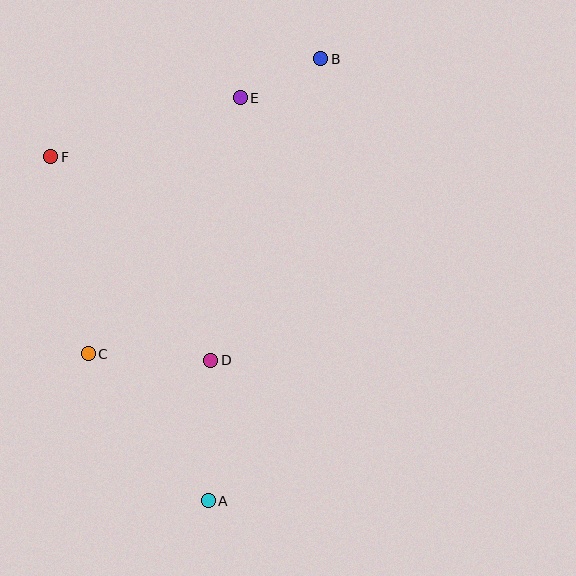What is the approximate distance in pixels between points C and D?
The distance between C and D is approximately 123 pixels.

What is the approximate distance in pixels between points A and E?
The distance between A and E is approximately 404 pixels.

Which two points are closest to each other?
Points B and E are closest to each other.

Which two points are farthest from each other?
Points A and B are farthest from each other.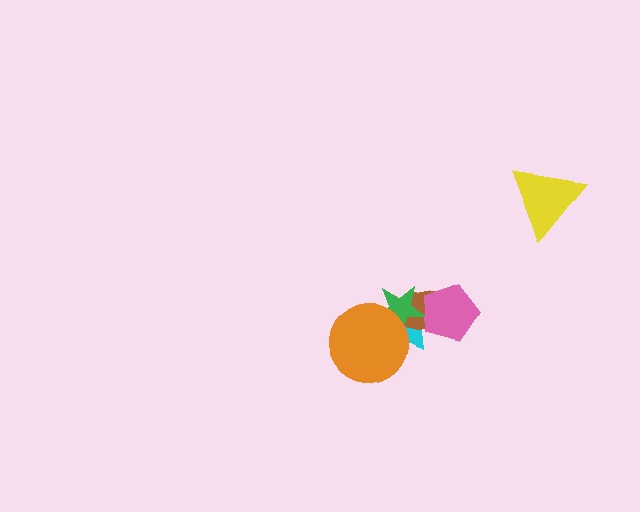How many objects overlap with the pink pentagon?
3 objects overlap with the pink pentagon.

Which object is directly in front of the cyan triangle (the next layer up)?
The brown ellipse is directly in front of the cyan triangle.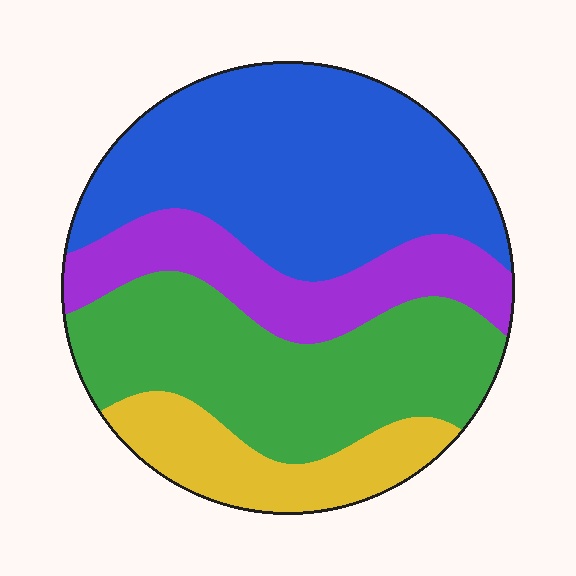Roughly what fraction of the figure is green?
Green covers 31% of the figure.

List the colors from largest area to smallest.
From largest to smallest: blue, green, purple, yellow.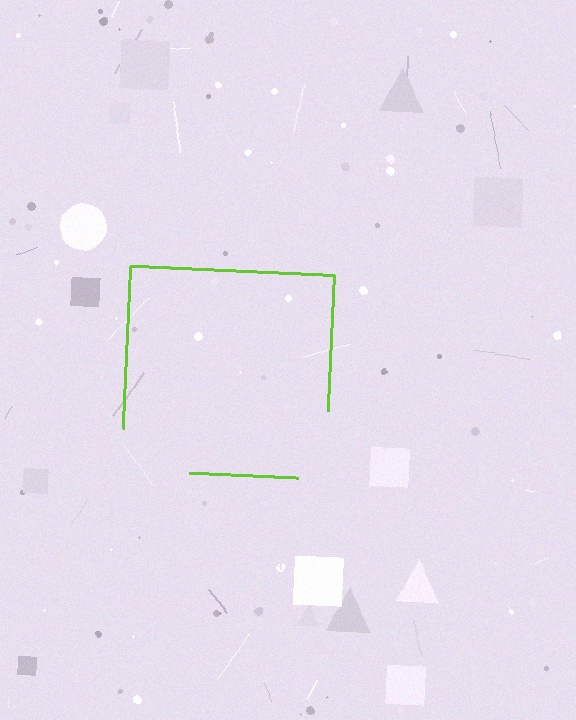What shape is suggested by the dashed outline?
The dashed outline suggests a square.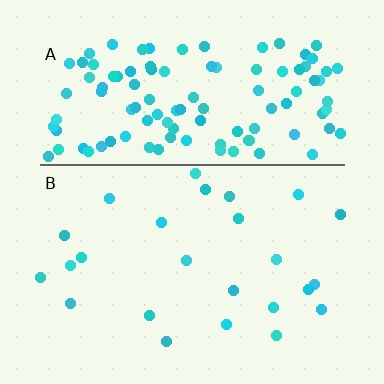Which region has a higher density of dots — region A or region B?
A (the top).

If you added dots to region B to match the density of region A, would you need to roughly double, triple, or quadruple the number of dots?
Approximately quadruple.